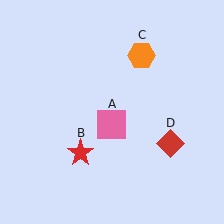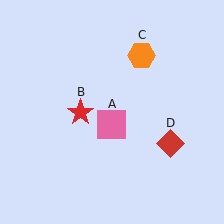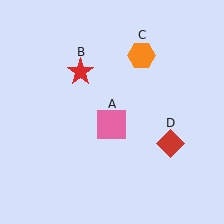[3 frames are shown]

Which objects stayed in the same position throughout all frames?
Pink square (object A) and orange hexagon (object C) and red diamond (object D) remained stationary.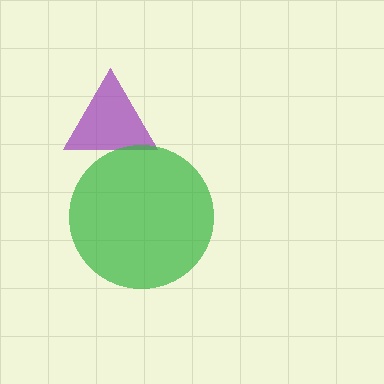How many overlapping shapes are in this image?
There are 2 overlapping shapes in the image.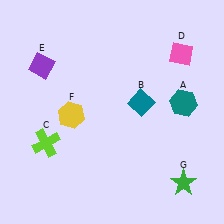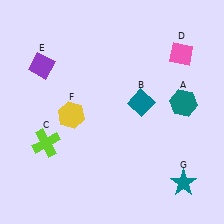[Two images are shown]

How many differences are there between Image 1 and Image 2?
There is 1 difference between the two images.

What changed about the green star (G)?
In Image 1, G is green. In Image 2, it changed to teal.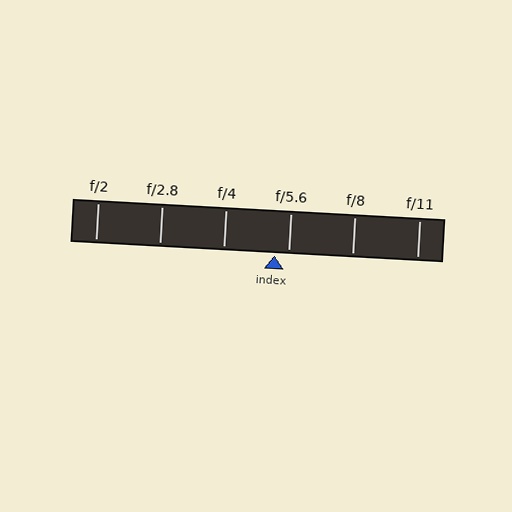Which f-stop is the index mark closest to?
The index mark is closest to f/5.6.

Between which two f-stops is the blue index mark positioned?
The index mark is between f/4 and f/5.6.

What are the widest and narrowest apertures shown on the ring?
The widest aperture shown is f/2 and the narrowest is f/11.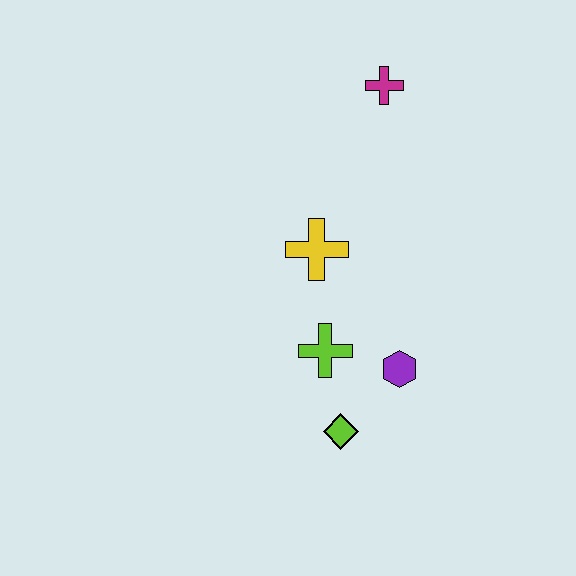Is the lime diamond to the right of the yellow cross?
Yes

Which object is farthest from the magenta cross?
The lime diamond is farthest from the magenta cross.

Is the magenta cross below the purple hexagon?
No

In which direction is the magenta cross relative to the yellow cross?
The magenta cross is above the yellow cross.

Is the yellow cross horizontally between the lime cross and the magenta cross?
No